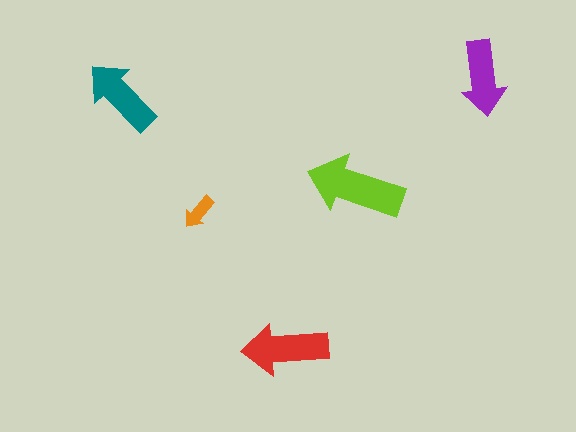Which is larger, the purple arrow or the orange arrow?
The purple one.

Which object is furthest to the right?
The purple arrow is rightmost.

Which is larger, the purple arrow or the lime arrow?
The lime one.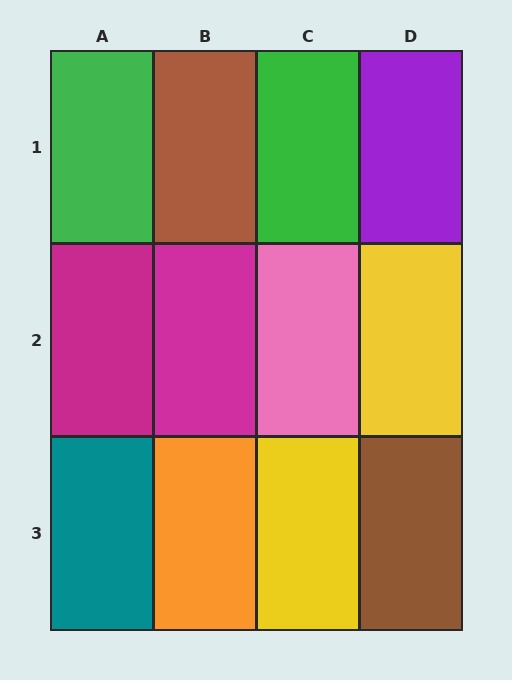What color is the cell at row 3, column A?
Teal.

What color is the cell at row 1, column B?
Brown.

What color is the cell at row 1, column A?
Green.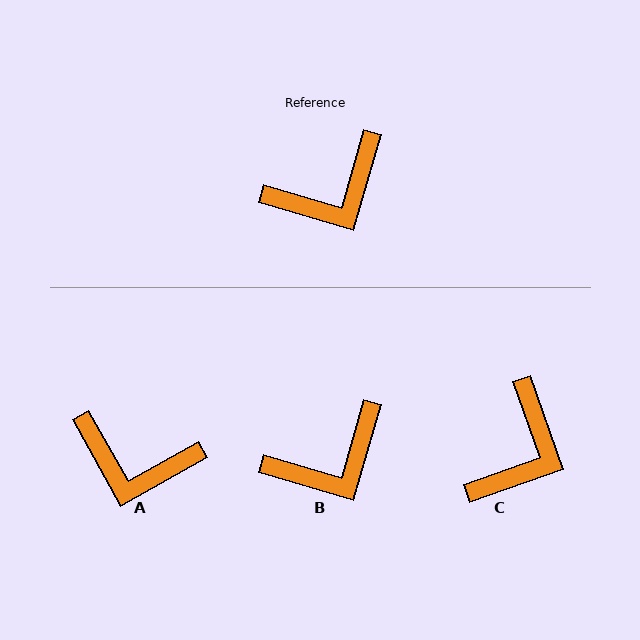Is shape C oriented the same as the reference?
No, it is off by about 36 degrees.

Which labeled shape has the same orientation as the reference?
B.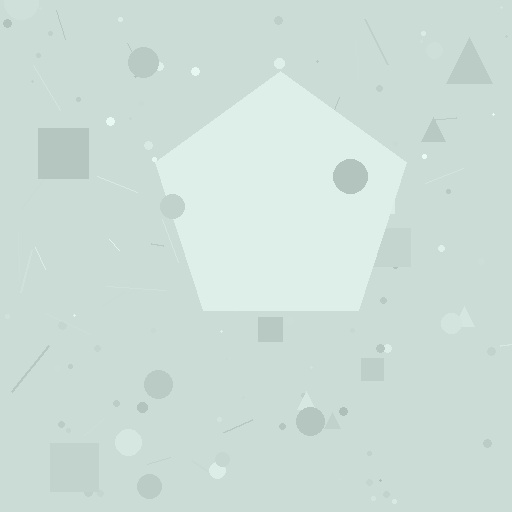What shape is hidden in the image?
A pentagon is hidden in the image.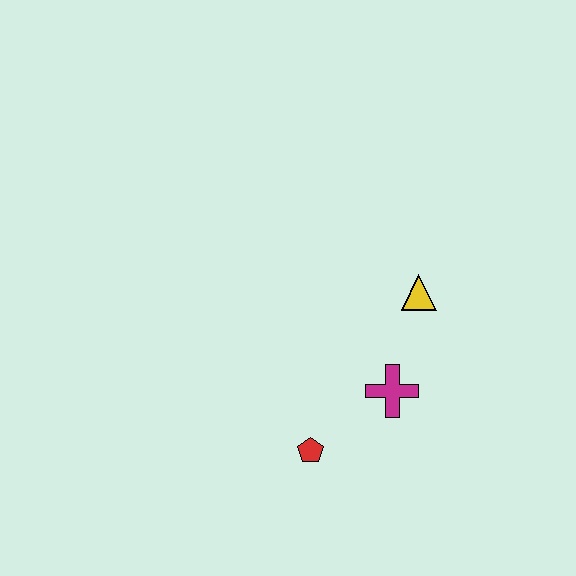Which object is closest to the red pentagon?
The magenta cross is closest to the red pentagon.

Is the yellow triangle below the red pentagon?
No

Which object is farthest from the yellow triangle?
The red pentagon is farthest from the yellow triangle.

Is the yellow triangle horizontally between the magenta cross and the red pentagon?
No